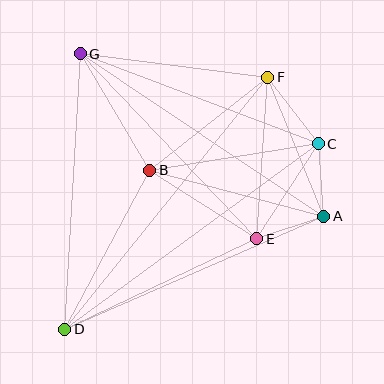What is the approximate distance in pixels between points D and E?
The distance between D and E is approximately 212 pixels.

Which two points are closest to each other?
Points A and E are closest to each other.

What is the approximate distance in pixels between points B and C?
The distance between B and C is approximately 171 pixels.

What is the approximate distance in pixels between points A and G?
The distance between A and G is approximately 293 pixels.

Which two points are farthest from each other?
Points D and F are farthest from each other.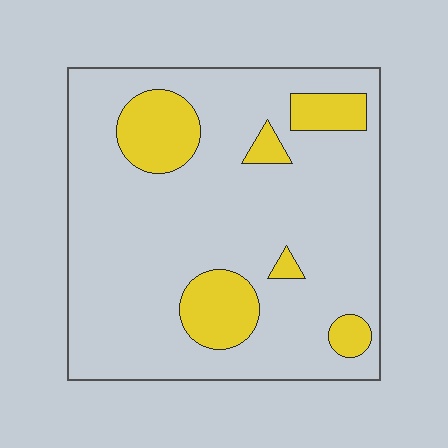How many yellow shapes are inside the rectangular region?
6.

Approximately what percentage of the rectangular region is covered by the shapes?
Approximately 15%.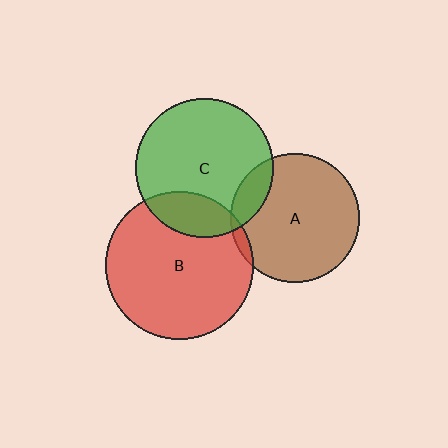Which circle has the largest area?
Circle B (red).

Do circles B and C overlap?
Yes.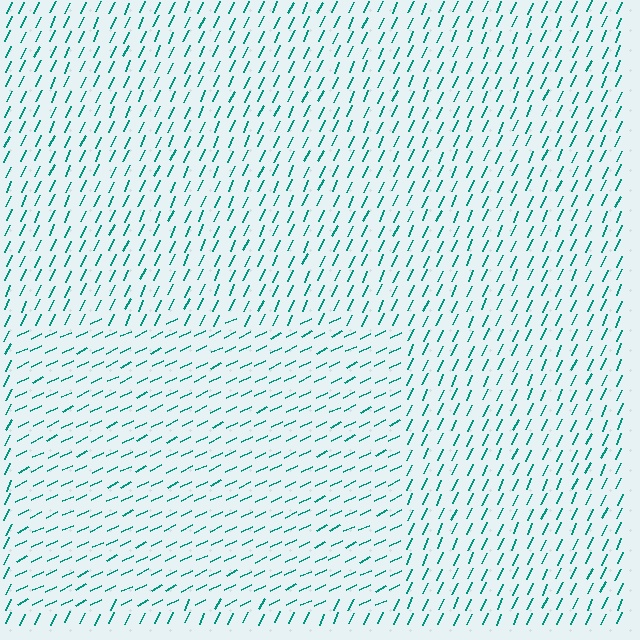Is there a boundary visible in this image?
Yes, there is a texture boundary formed by a change in line orientation.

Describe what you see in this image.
The image is filled with small teal line segments. A rectangle region in the image has lines oriented differently from the surrounding lines, creating a visible texture boundary.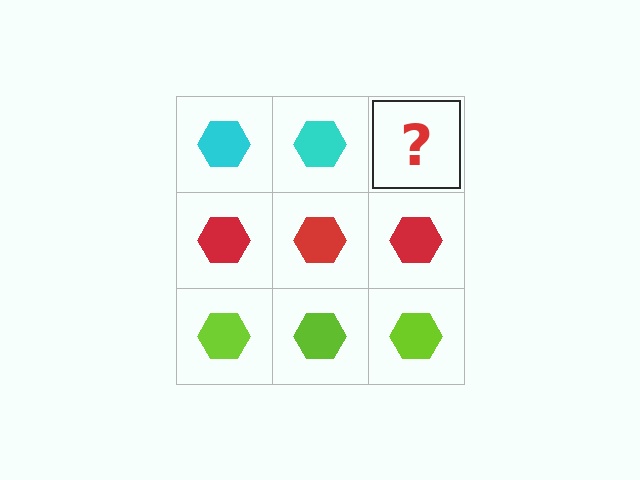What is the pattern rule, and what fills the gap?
The rule is that each row has a consistent color. The gap should be filled with a cyan hexagon.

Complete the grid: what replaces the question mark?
The question mark should be replaced with a cyan hexagon.